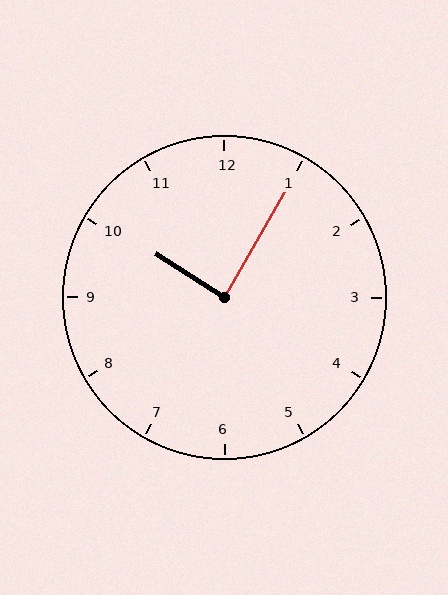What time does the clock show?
10:05.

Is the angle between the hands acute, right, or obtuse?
It is right.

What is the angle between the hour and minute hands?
Approximately 88 degrees.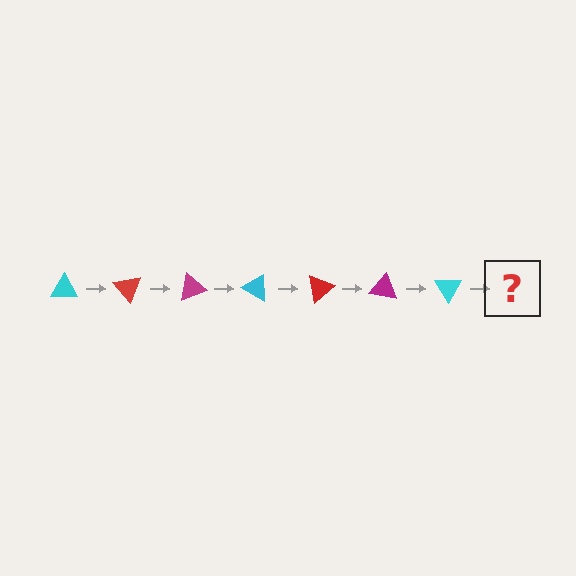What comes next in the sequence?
The next element should be a red triangle, rotated 350 degrees from the start.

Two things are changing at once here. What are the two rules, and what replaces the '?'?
The two rules are that it rotates 50 degrees each step and the color cycles through cyan, red, and magenta. The '?' should be a red triangle, rotated 350 degrees from the start.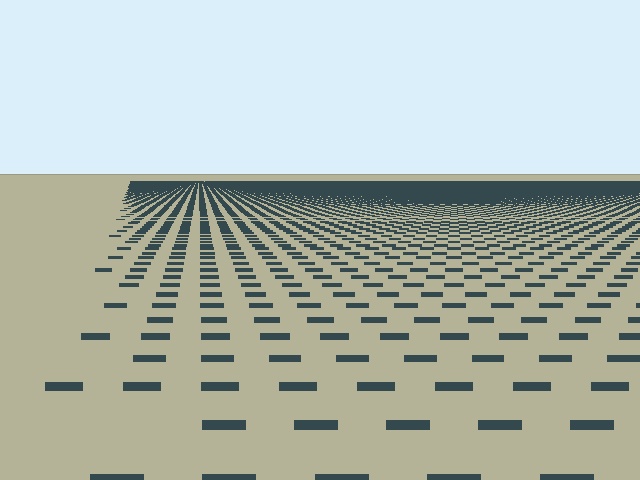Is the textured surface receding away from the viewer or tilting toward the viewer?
The surface is receding away from the viewer. Texture elements get smaller and denser toward the top.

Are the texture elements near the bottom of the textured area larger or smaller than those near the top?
Larger. Near the bottom, elements are closer to the viewer and appear at a bigger on-screen size.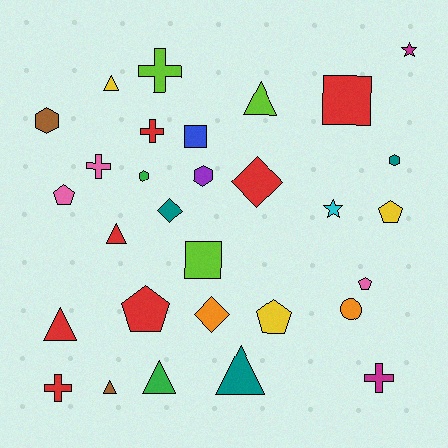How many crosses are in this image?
There are 5 crosses.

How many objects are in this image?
There are 30 objects.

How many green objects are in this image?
There are 2 green objects.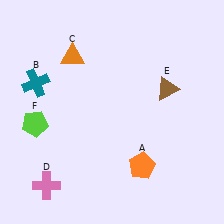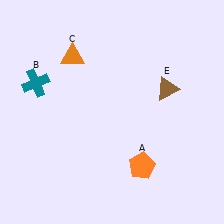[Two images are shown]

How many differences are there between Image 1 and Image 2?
There are 2 differences between the two images.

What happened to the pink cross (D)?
The pink cross (D) was removed in Image 2. It was in the bottom-left area of Image 1.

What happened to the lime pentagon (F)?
The lime pentagon (F) was removed in Image 2. It was in the bottom-left area of Image 1.